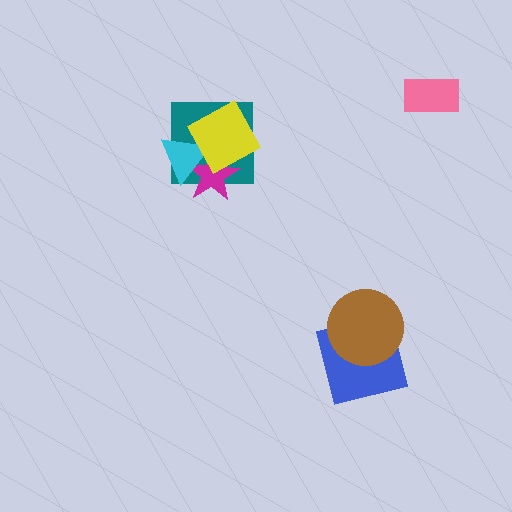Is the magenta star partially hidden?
Yes, it is partially covered by another shape.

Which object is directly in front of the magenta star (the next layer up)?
The cyan triangle is directly in front of the magenta star.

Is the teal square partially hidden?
Yes, it is partially covered by another shape.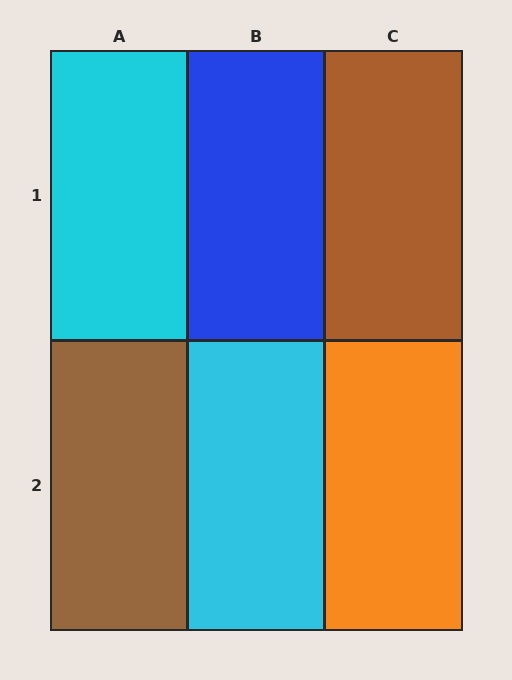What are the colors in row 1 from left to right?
Cyan, blue, brown.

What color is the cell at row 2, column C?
Orange.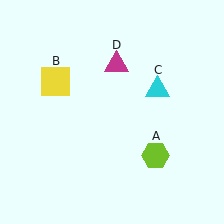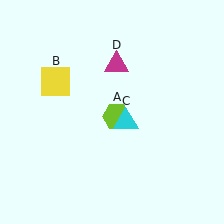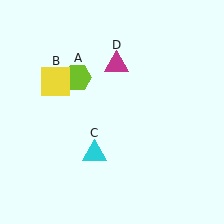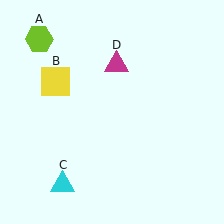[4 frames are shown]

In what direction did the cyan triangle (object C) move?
The cyan triangle (object C) moved down and to the left.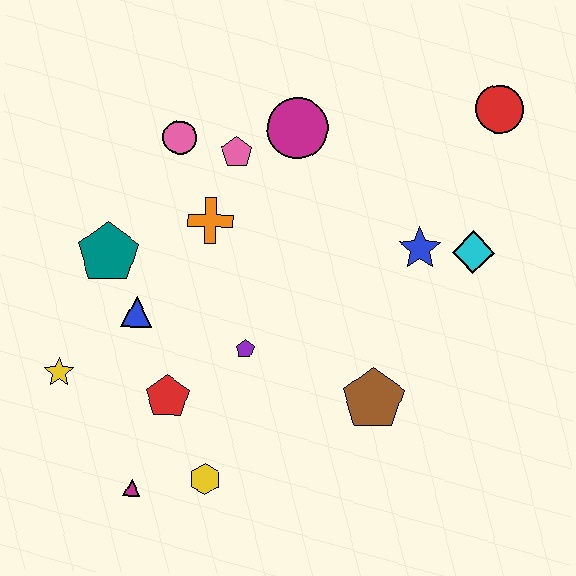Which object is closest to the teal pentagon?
The blue triangle is closest to the teal pentagon.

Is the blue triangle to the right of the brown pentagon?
No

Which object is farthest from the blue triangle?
The red circle is farthest from the blue triangle.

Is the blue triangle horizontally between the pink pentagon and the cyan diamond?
No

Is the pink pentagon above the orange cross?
Yes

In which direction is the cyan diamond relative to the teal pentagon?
The cyan diamond is to the right of the teal pentagon.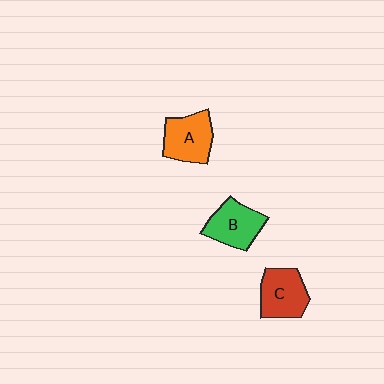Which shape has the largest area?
Shape A (orange).